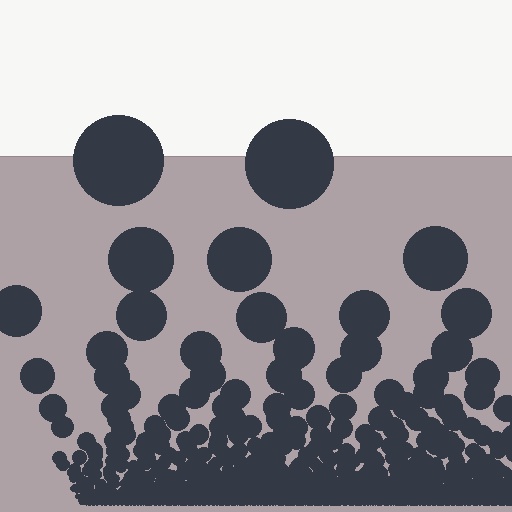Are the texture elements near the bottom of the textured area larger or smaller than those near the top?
Smaller. The gradient is inverted — elements near the bottom are smaller and denser.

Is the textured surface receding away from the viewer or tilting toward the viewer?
The surface appears to tilt toward the viewer. Texture elements get larger and sparser toward the top.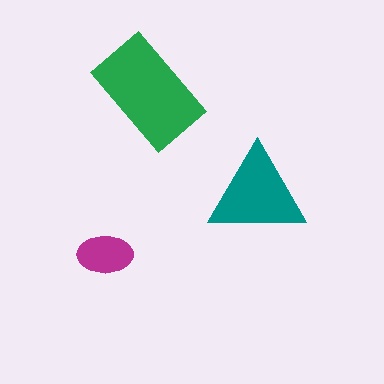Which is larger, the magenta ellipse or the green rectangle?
The green rectangle.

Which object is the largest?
The green rectangle.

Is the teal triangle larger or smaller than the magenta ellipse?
Larger.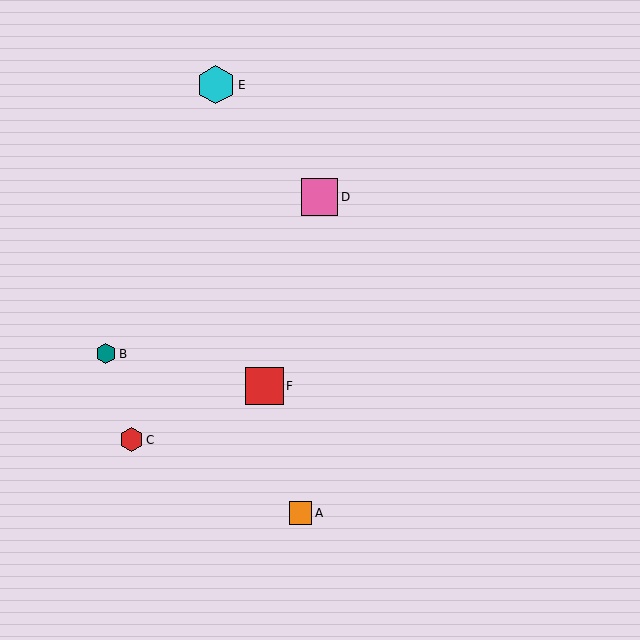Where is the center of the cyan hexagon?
The center of the cyan hexagon is at (216, 85).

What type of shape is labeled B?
Shape B is a teal hexagon.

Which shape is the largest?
The cyan hexagon (labeled E) is the largest.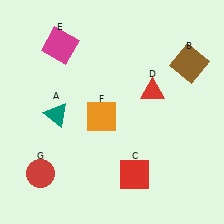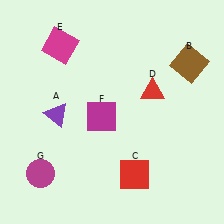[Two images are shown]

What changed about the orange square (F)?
In Image 1, F is orange. In Image 2, it changed to magenta.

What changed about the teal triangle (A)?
In Image 1, A is teal. In Image 2, it changed to purple.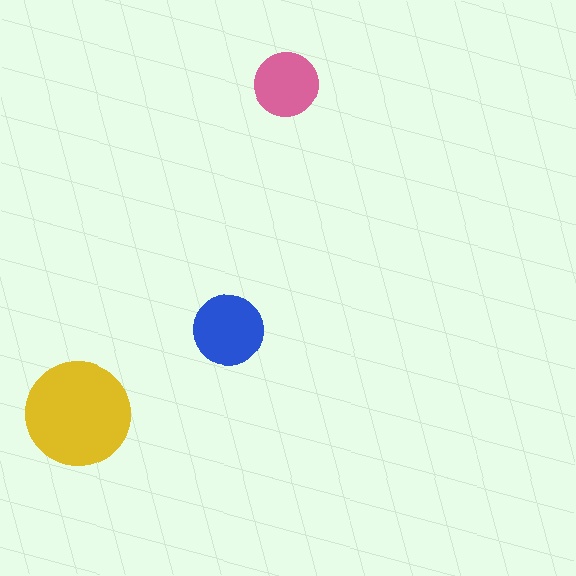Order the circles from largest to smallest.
the yellow one, the blue one, the pink one.